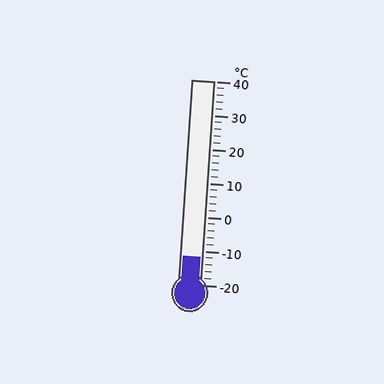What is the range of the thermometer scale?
The thermometer scale ranges from -20°C to 40°C.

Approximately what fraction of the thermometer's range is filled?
The thermometer is filled to approximately 15% of its range.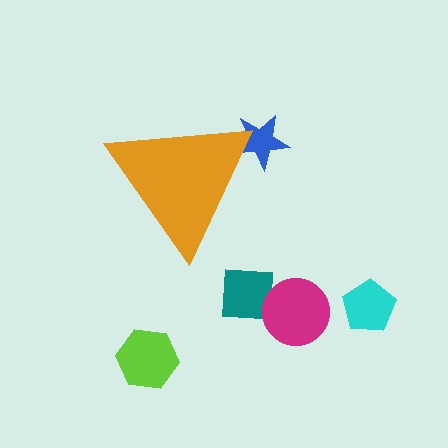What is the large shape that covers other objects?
An orange triangle.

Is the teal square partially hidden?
No, the teal square is fully visible.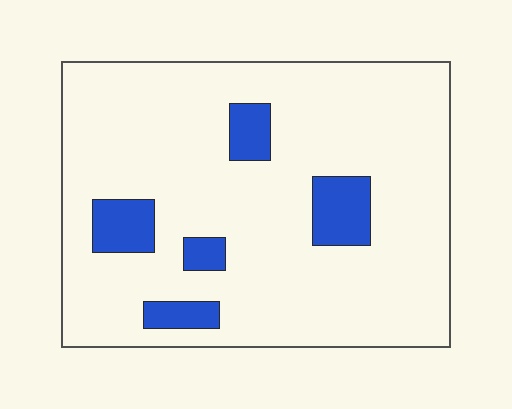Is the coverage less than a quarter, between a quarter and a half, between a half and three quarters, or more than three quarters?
Less than a quarter.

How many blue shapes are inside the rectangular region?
5.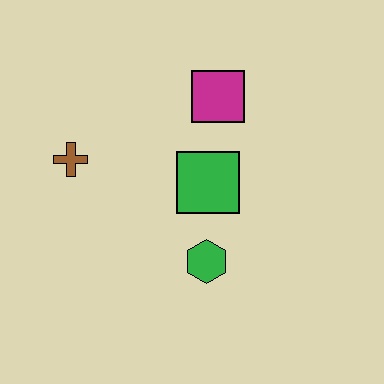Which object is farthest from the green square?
The brown cross is farthest from the green square.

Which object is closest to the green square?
The green hexagon is closest to the green square.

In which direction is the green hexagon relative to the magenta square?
The green hexagon is below the magenta square.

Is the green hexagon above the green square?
No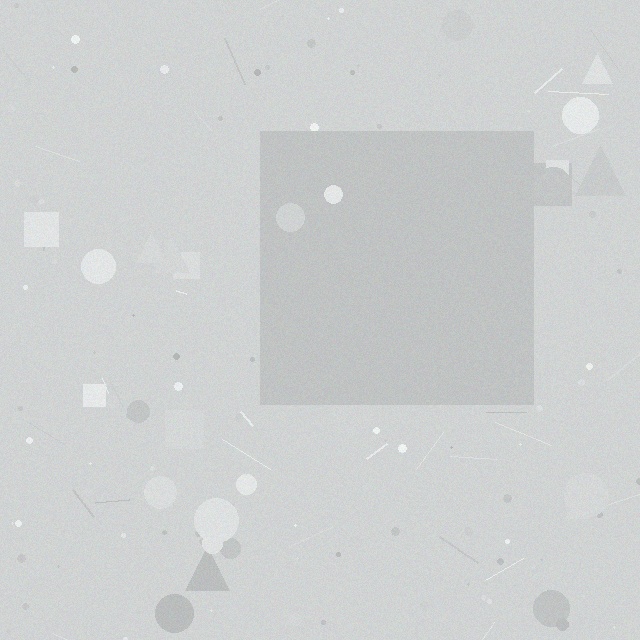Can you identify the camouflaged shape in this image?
The camouflaged shape is a square.